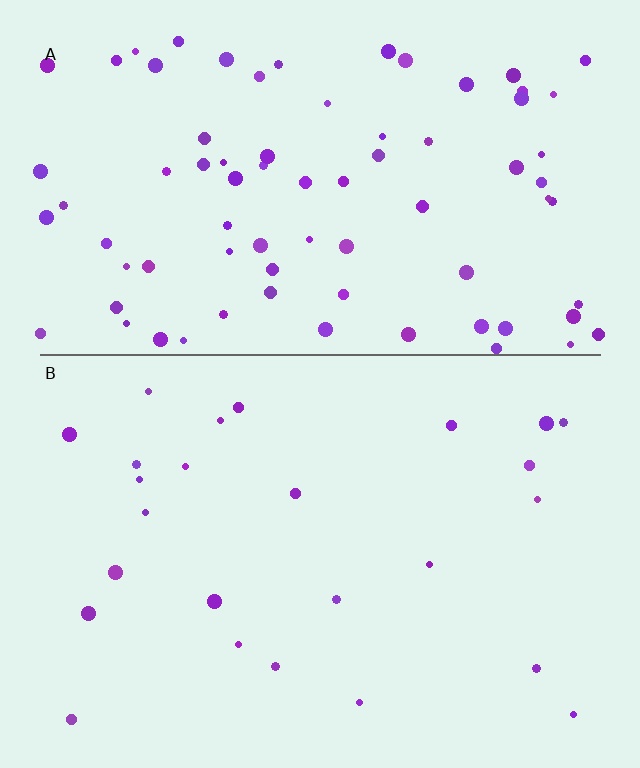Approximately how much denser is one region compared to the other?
Approximately 3.1× — region A over region B.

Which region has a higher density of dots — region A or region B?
A (the top).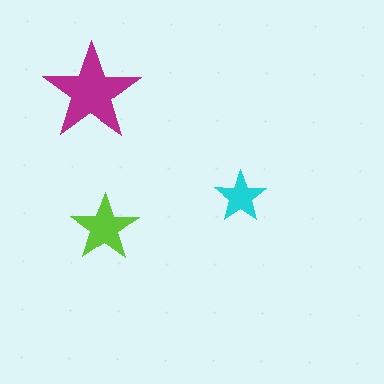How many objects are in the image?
There are 3 objects in the image.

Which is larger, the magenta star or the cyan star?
The magenta one.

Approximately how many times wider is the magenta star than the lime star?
About 1.5 times wider.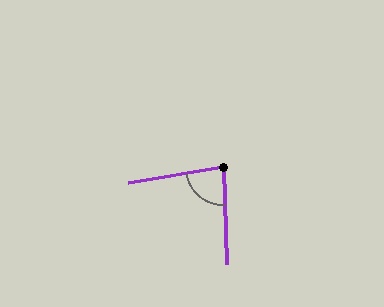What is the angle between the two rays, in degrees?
Approximately 82 degrees.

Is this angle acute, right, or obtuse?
It is acute.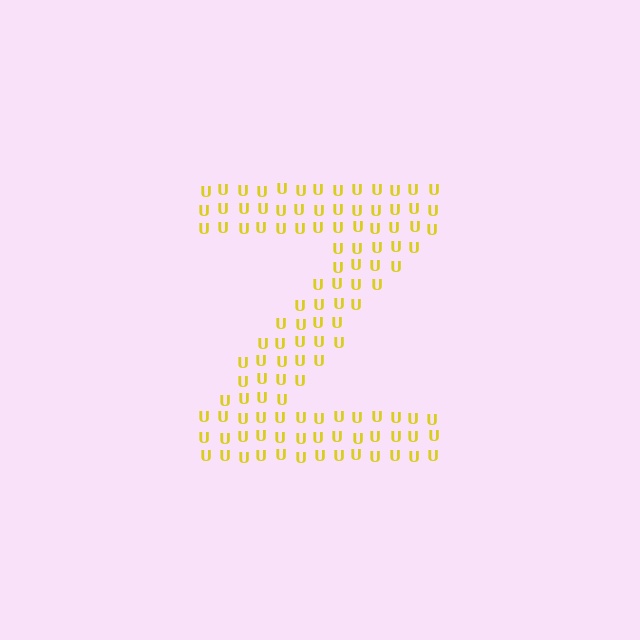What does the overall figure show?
The overall figure shows the letter Z.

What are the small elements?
The small elements are letter U's.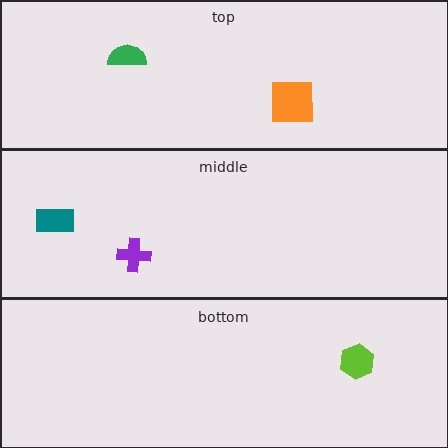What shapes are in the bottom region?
The lime hexagon.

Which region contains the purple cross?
The middle region.